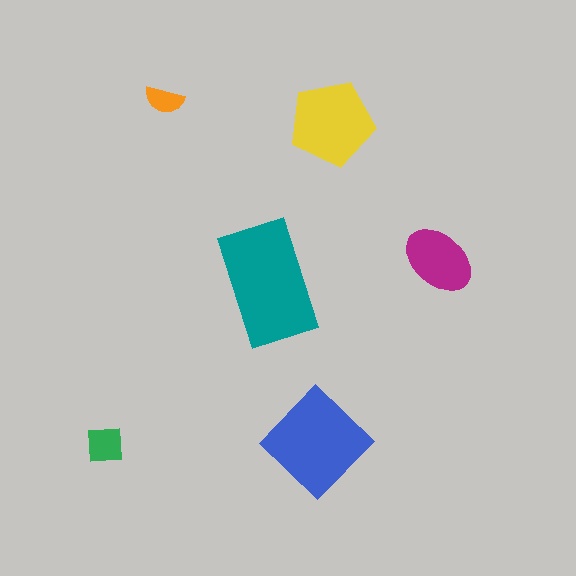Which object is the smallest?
The orange semicircle.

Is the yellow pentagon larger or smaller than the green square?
Larger.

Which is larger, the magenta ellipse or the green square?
The magenta ellipse.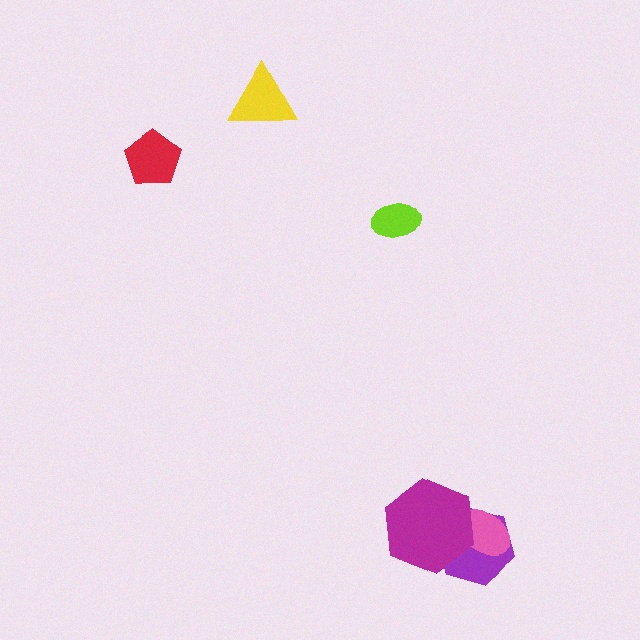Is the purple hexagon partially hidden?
Yes, it is partially covered by another shape.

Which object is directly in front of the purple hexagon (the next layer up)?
The pink ellipse is directly in front of the purple hexagon.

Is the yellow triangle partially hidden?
No, no other shape covers it.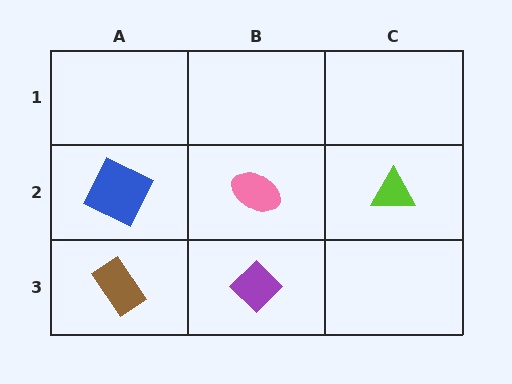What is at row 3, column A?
A brown rectangle.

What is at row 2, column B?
A pink ellipse.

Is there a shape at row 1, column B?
No, that cell is empty.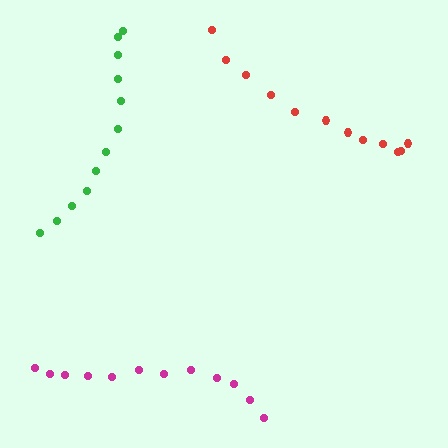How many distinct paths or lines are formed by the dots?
There are 3 distinct paths.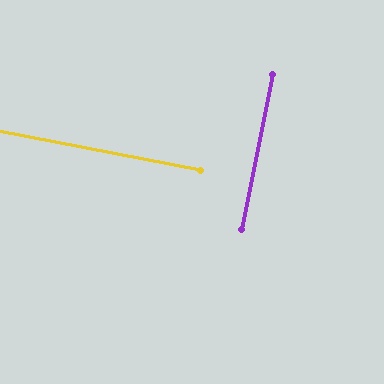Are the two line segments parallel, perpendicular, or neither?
Perpendicular — they meet at approximately 90°.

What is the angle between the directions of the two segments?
Approximately 90 degrees.